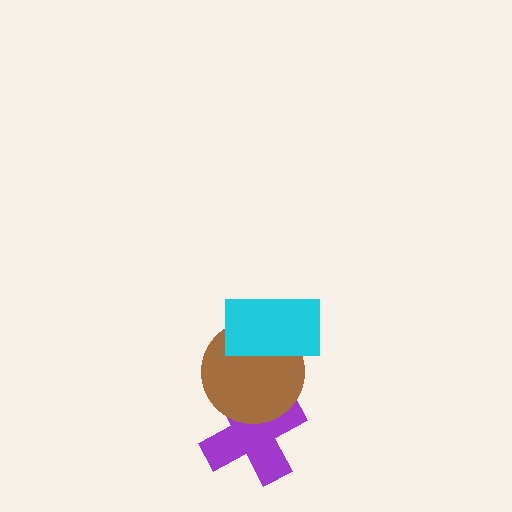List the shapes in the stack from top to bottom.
From top to bottom: the cyan rectangle, the brown circle, the purple cross.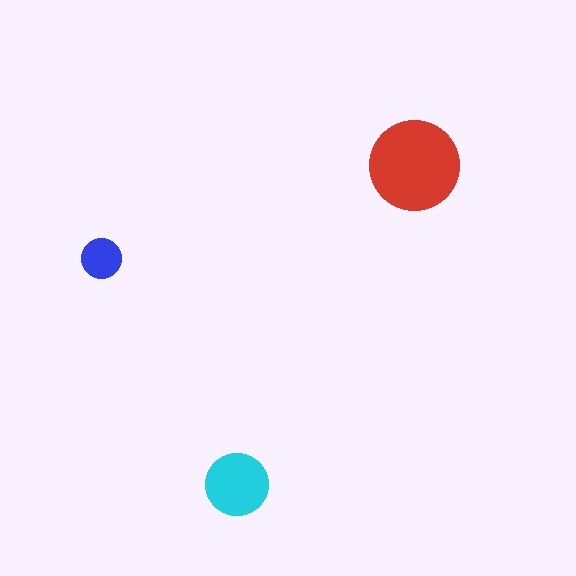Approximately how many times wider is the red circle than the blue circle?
About 2 times wider.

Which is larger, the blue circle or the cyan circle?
The cyan one.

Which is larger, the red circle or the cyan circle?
The red one.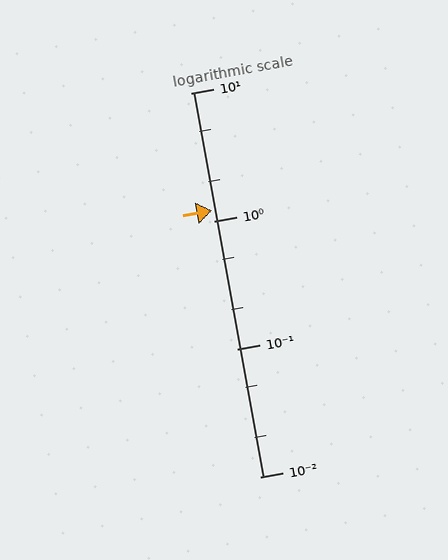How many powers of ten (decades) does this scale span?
The scale spans 3 decades, from 0.01 to 10.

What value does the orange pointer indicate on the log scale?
The pointer indicates approximately 1.2.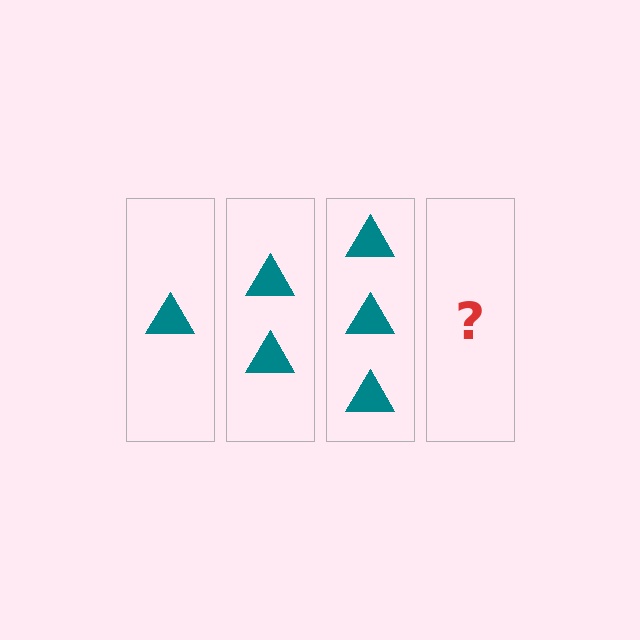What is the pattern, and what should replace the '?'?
The pattern is that each step adds one more triangle. The '?' should be 4 triangles.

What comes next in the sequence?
The next element should be 4 triangles.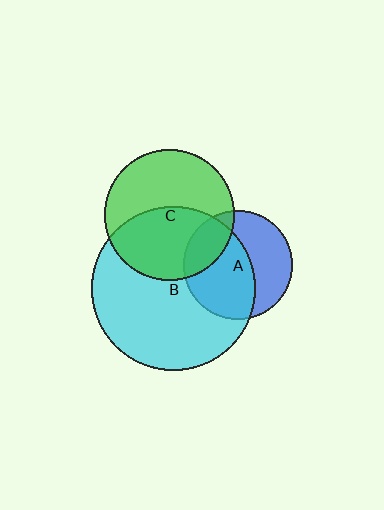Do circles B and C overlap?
Yes.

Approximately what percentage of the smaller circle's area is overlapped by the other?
Approximately 50%.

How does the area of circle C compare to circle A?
Approximately 1.4 times.